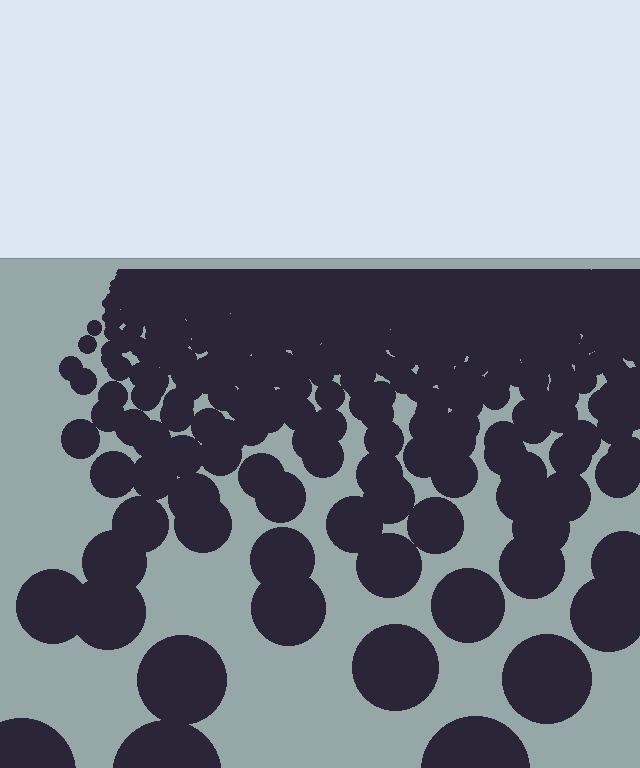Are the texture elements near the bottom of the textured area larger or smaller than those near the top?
Larger. Near the bottom, elements are closer to the viewer and appear at a bigger on-screen size.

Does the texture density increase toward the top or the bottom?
Density increases toward the top.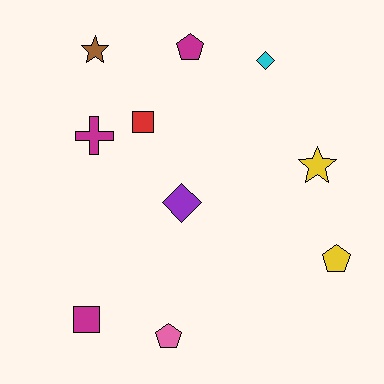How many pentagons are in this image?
There are 3 pentagons.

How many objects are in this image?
There are 10 objects.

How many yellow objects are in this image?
There are 2 yellow objects.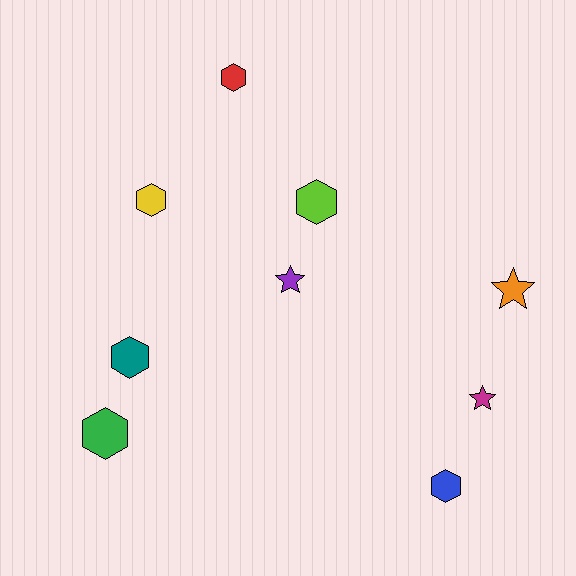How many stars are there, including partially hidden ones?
There are 3 stars.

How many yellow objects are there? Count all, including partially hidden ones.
There is 1 yellow object.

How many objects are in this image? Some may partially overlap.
There are 9 objects.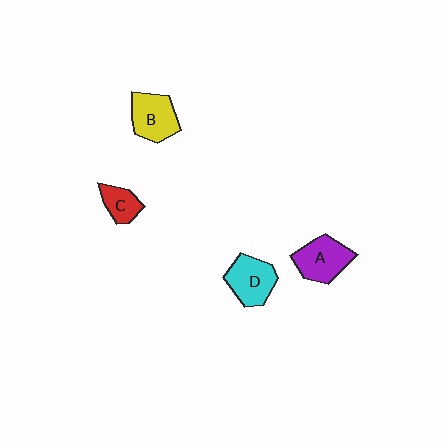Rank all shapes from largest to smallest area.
From largest to smallest: A (purple), D (cyan), B (yellow), C (red).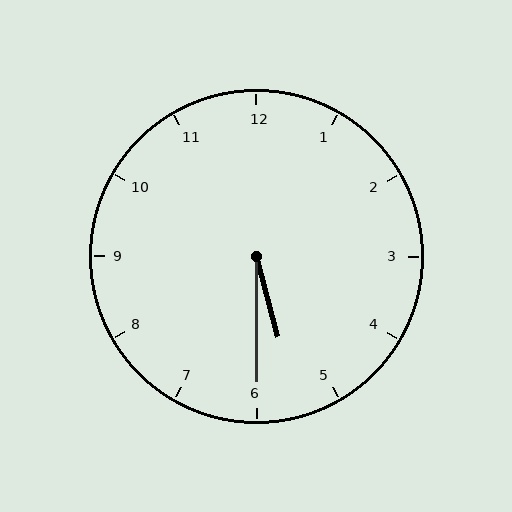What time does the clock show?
5:30.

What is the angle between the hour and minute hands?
Approximately 15 degrees.